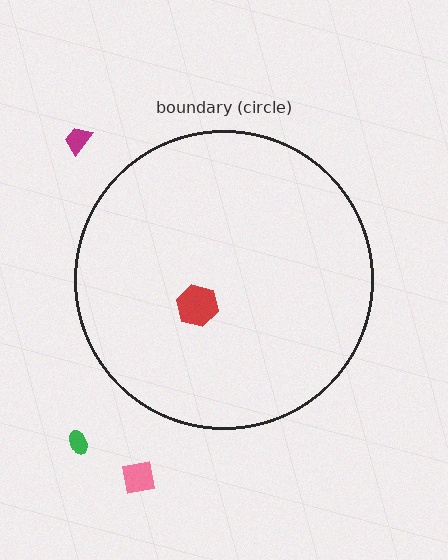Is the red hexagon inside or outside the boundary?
Inside.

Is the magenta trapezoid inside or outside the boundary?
Outside.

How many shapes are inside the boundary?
1 inside, 3 outside.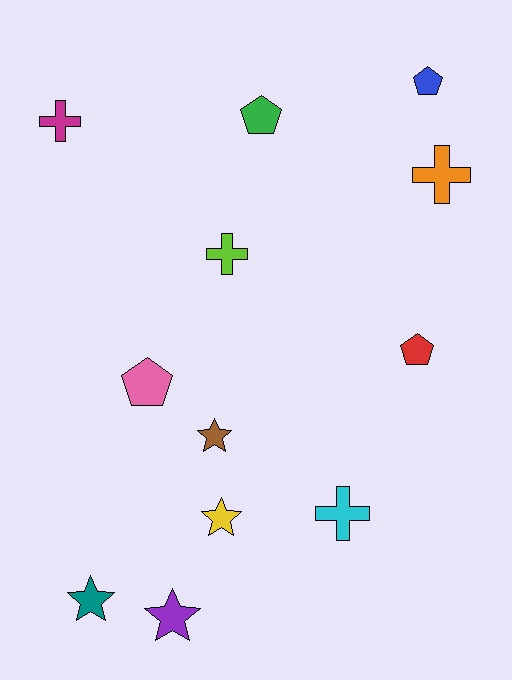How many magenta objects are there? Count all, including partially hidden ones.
There is 1 magenta object.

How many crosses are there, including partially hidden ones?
There are 4 crosses.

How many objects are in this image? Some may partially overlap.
There are 12 objects.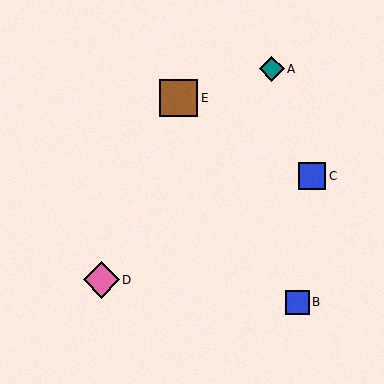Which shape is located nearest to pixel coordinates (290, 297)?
The blue square (labeled B) at (297, 302) is nearest to that location.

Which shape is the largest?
The brown square (labeled E) is the largest.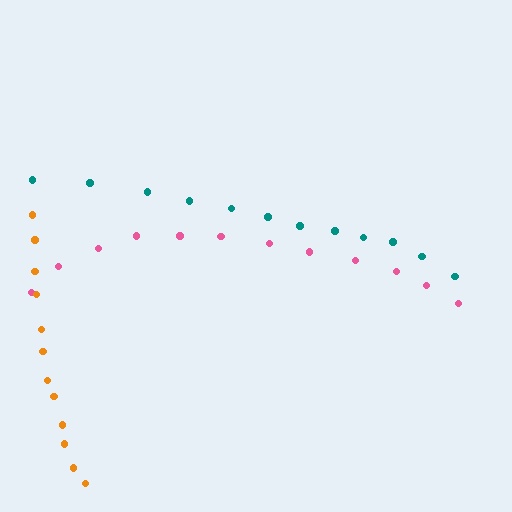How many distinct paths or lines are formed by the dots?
There are 3 distinct paths.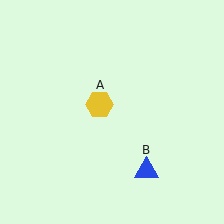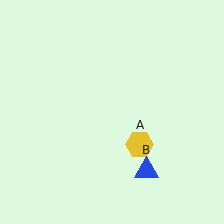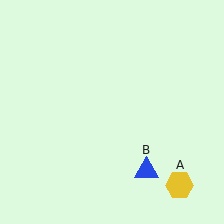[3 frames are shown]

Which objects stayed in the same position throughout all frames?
Blue triangle (object B) remained stationary.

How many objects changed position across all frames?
1 object changed position: yellow hexagon (object A).